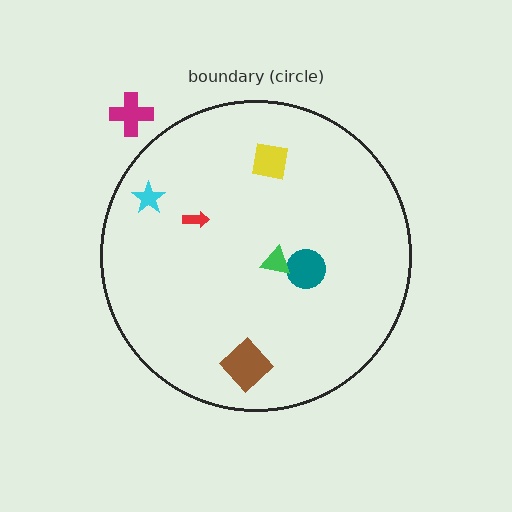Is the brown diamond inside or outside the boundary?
Inside.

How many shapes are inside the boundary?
6 inside, 1 outside.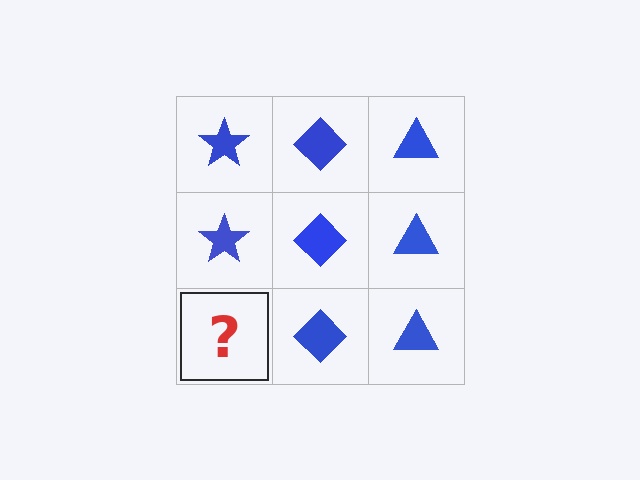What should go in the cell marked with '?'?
The missing cell should contain a blue star.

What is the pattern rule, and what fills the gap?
The rule is that each column has a consistent shape. The gap should be filled with a blue star.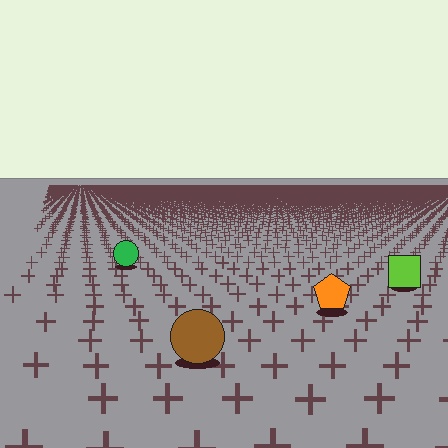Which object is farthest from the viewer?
The green circle is farthest from the viewer. It appears smaller and the ground texture around it is denser.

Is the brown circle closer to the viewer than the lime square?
Yes. The brown circle is closer — you can tell from the texture gradient: the ground texture is coarser near it.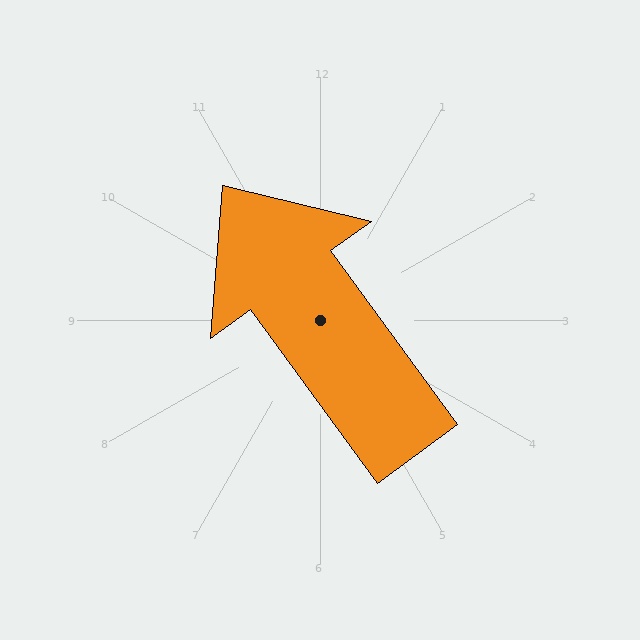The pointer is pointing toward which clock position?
Roughly 11 o'clock.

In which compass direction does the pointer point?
Northwest.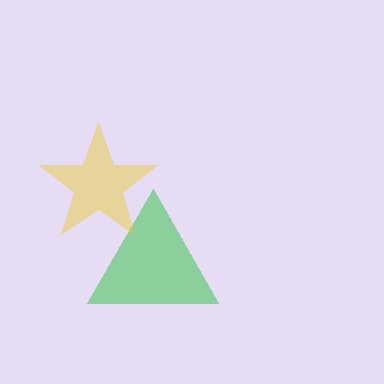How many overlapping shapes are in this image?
There are 2 overlapping shapes in the image.